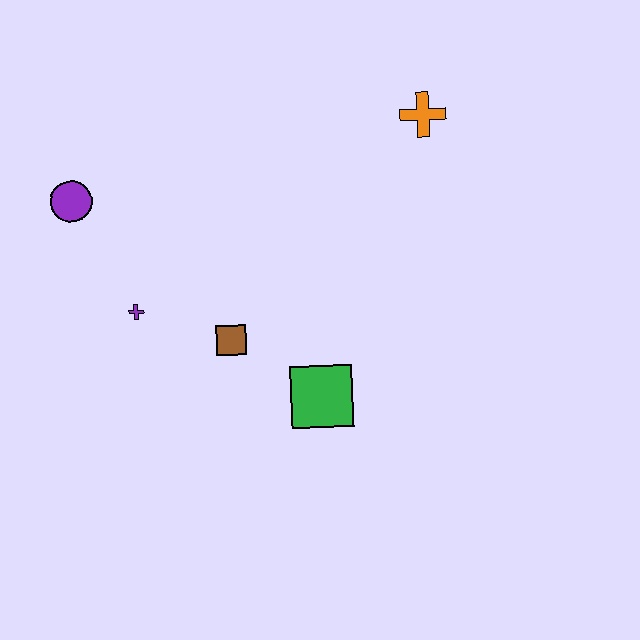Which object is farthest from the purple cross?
The orange cross is farthest from the purple cross.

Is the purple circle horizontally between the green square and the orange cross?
No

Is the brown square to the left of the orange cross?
Yes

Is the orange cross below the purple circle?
No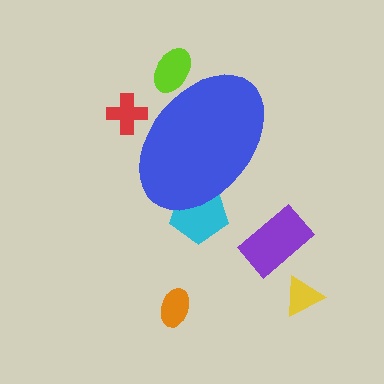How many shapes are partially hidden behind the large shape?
3 shapes are partially hidden.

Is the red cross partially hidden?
Yes, the red cross is partially hidden behind the blue ellipse.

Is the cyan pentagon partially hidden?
Yes, the cyan pentagon is partially hidden behind the blue ellipse.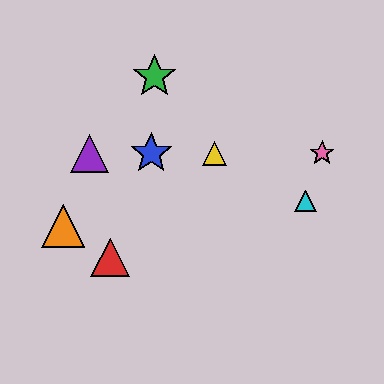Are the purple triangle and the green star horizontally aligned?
No, the purple triangle is at y≈153 and the green star is at y≈76.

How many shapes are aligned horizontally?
4 shapes (the blue star, the yellow triangle, the purple triangle, the pink star) are aligned horizontally.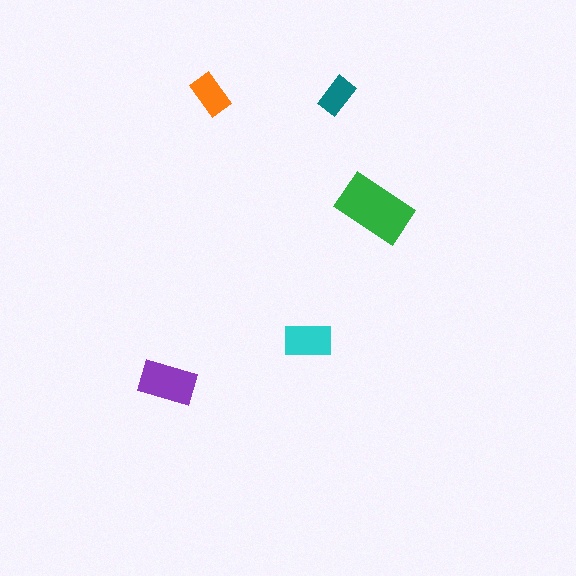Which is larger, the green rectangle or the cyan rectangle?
The green one.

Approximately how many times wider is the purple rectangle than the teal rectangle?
About 1.5 times wider.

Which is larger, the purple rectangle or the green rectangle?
The green one.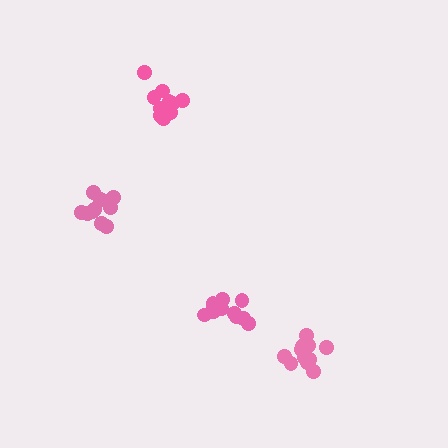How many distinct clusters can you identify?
There are 4 distinct clusters.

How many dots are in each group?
Group 1: 11 dots, Group 2: 10 dots, Group 3: 12 dots, Group 4: 12 dots (45 total).